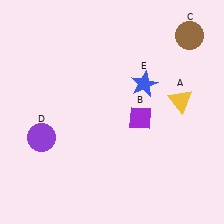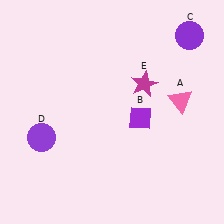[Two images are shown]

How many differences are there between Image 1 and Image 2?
There are 3 differences between the two images.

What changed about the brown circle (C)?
In Image 1, C is brown. In Image 2, it changed to purple.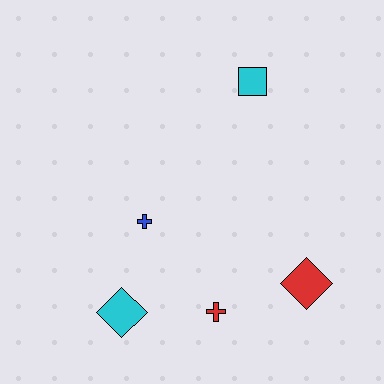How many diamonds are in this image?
There are 2 diamonds.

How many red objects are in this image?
There are 2 red objects.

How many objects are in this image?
There are 5 objects.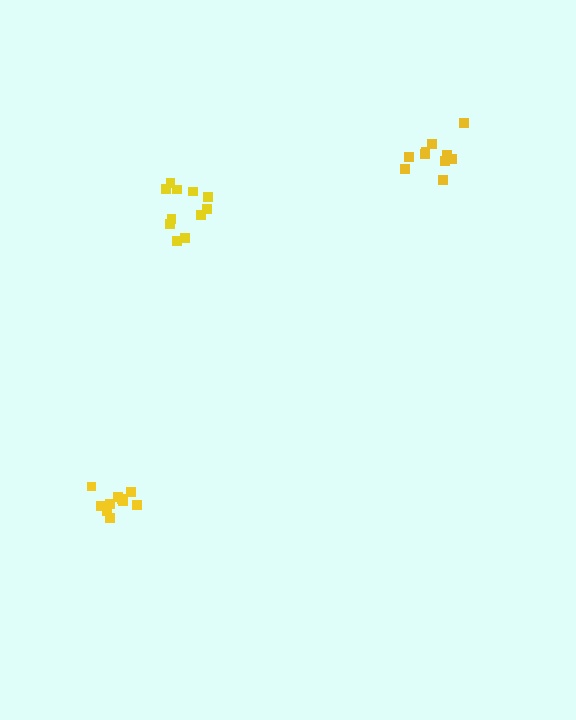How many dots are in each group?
Group 1: 10 dots, Group 2: 10 dots, Group 3: 11 dots (31 total).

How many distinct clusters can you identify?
There are 3 distinct clusters.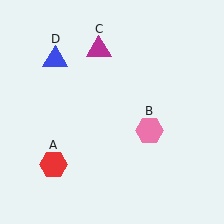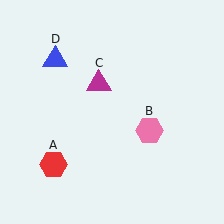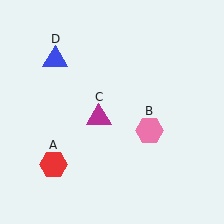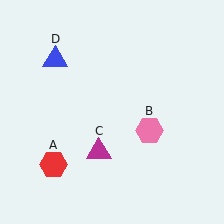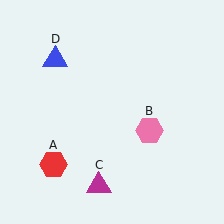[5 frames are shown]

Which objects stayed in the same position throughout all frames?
Red hexagon (object A) and pink hexagon (object B) and blue triangle (object D) remained stationary.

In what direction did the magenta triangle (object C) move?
The magenta triangle (object C) moved down.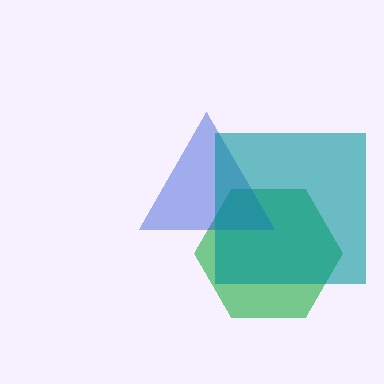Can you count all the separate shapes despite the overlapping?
Yes, there are 3 separate shapes.